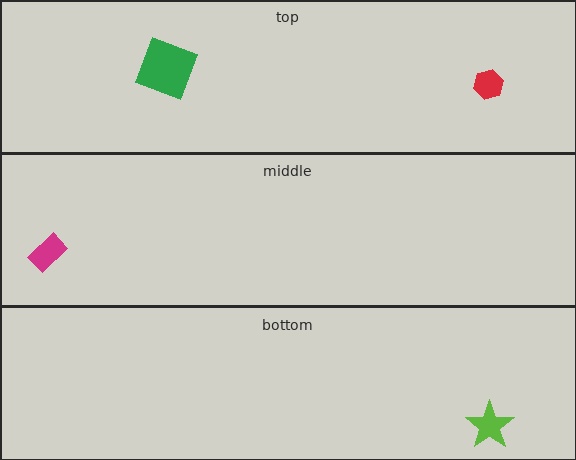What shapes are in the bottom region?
The lime star.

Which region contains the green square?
The top region.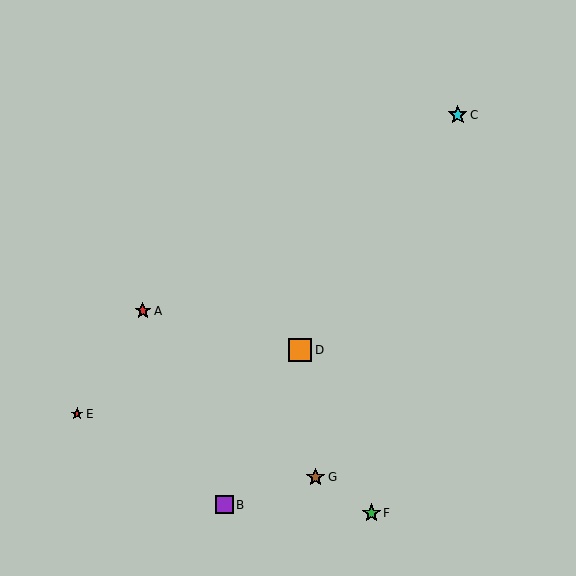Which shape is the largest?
The orange square (labeled D) is the largest.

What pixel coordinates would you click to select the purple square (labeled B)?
Click at (224, 505) to select the purple square B.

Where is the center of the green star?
The center of the green star is at (371, 513).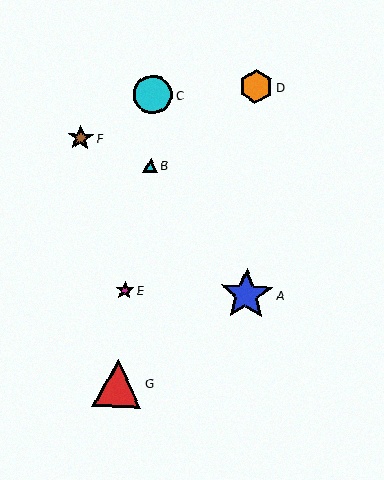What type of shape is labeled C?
Shape C is a cyan circle.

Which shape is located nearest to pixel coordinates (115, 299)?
The magenta star (labeled E) at (125, 290) is nearest to that location.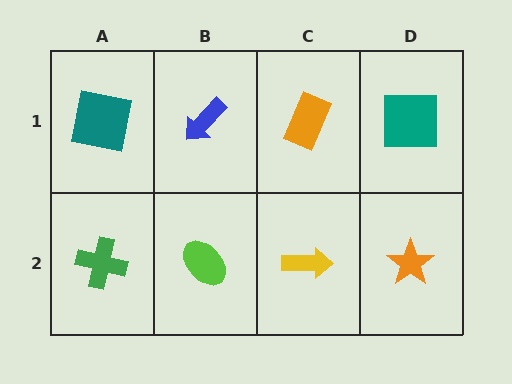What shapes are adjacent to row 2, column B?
A blue arrow (row 1, column B), a green cross (row 2, column A), a yellow arrow (row 2, column C).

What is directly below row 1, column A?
A green cross.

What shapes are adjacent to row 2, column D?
A teal square (row 1, column D), a yellow arrow (row 2, column C).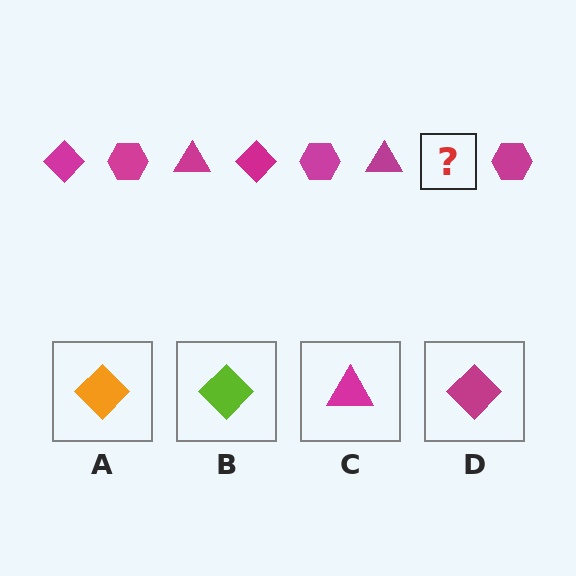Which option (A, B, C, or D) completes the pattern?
D.